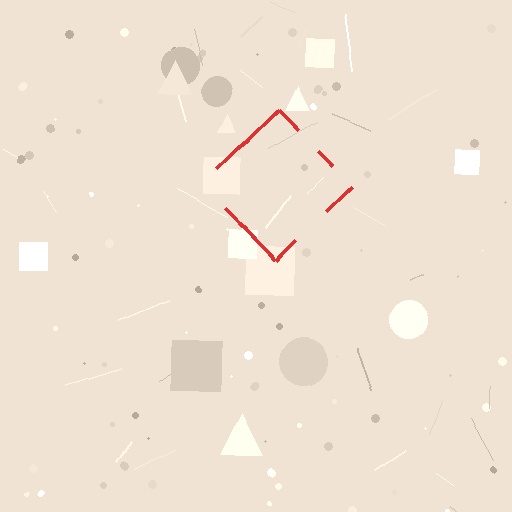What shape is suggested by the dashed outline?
The dashed outline suggests a diamond.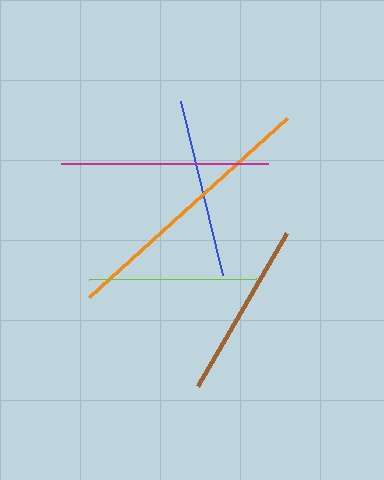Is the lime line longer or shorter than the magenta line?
The magenta line is longer than the lime line.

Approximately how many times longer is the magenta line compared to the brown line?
The magenta line is approximately 1.2 times the length of the brown line.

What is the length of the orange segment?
The orange segment is approximately 267 pixels long.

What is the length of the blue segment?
The blue segment is approximately 178 pixels long.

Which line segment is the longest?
The orange line is the longest at approximately 267 pixels.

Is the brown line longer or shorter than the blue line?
The blue line is longer than the brown line.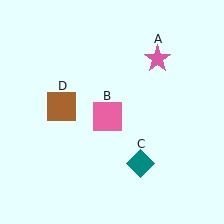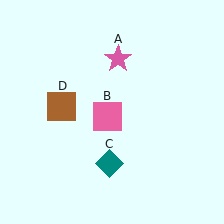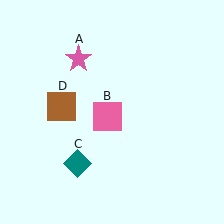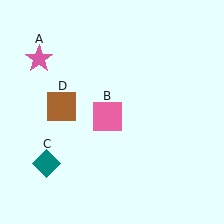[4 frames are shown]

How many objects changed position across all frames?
2 objects changed position: pink star (object A), teal diamond (object C).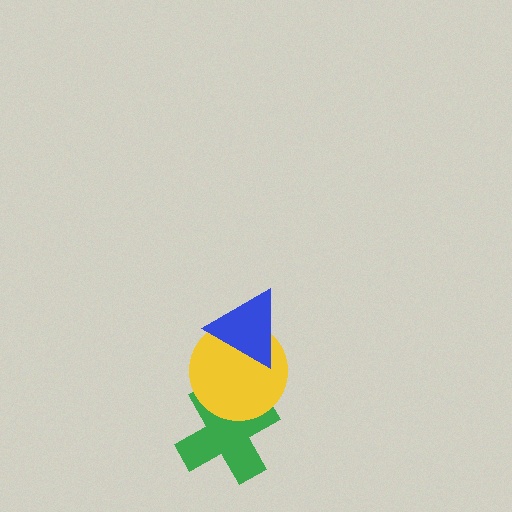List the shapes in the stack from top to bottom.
From top to bottom: the blue triangle, the yellow circle, the green cross.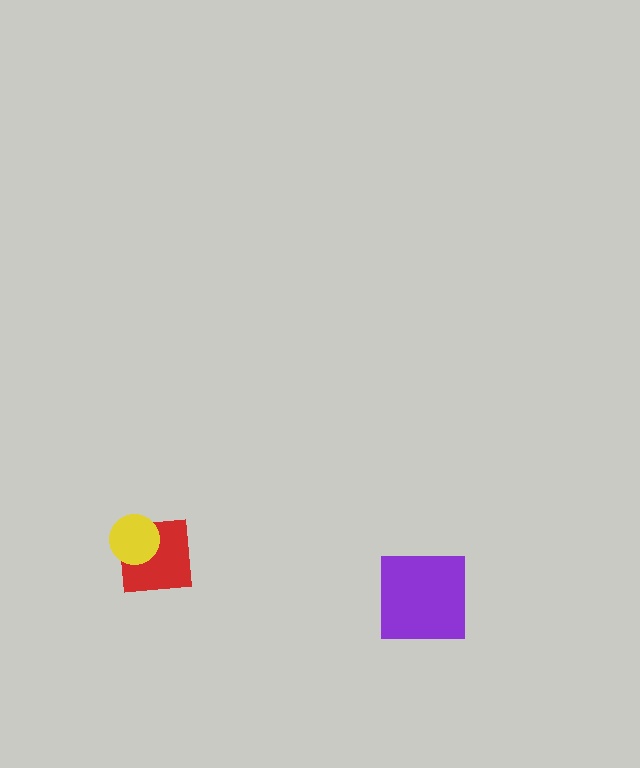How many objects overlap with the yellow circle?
1 object overlaps with the yellow circle.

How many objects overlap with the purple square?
0 objects overlap with the purple square.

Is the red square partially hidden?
Yes, it is partially covered by another shape.